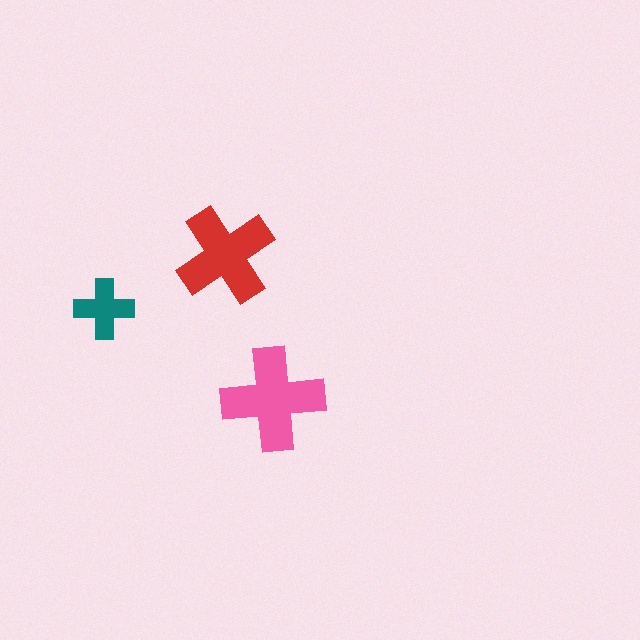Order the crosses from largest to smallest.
the pink one, the red one, the teal one.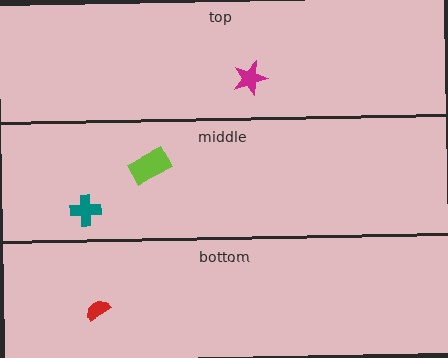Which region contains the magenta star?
The top region.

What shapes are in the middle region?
The teal cross, the lime rectangle.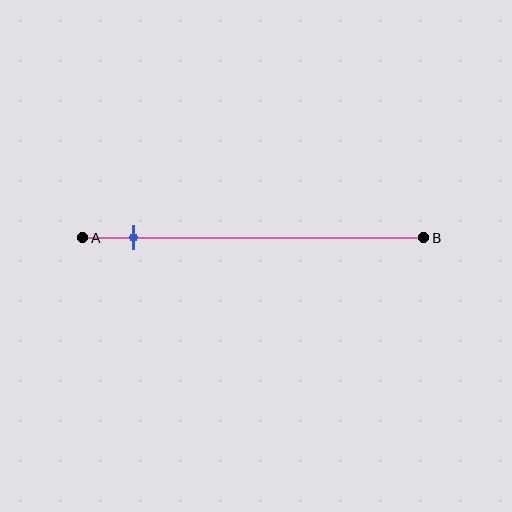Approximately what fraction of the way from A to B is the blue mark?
The blue mark is approximately 15% of the way from A to B.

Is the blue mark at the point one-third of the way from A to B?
No, the mark is at about 15% from A, not at the 33% one-third point.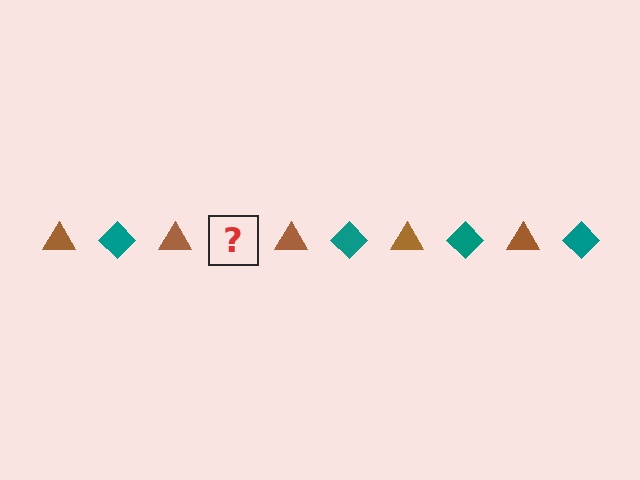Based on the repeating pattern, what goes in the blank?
The blank should be a teal diamond.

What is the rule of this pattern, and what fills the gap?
The rule is that the pattern alternates between brown triangle and teal diamond. The gap should be filled with a teal diamond.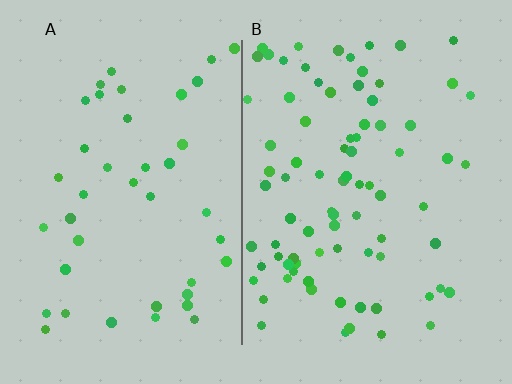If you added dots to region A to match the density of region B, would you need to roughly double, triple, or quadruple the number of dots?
Approximately double.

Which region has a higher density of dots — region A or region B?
B (the right).